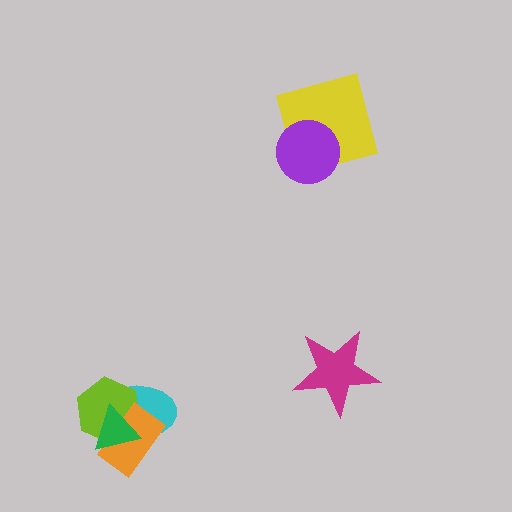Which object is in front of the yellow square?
The purple circle is in front of the yellow square.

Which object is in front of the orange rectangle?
The green triangle is in front of the orange rectangle.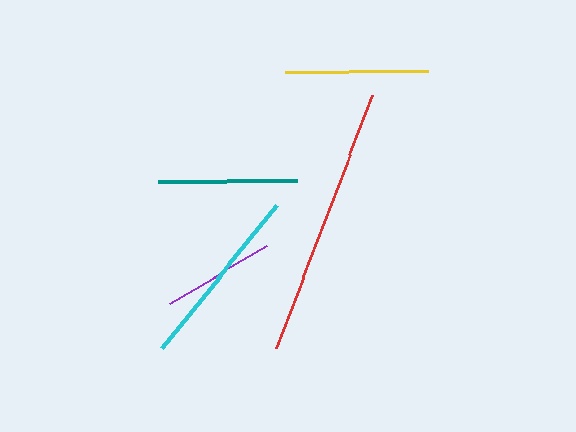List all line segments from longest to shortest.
From longest to shortest: red, cyan, yellow, teal, purple.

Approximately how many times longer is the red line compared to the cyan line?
The red line is approximately 1.5 times the length of the cyan line.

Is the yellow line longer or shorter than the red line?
The red line is longer than the yellow line.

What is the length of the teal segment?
The teal segment is approximately 139 pixels long.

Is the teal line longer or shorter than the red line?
The red line is longer than the teal line.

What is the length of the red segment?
The red segment is approximately 271 pixels long.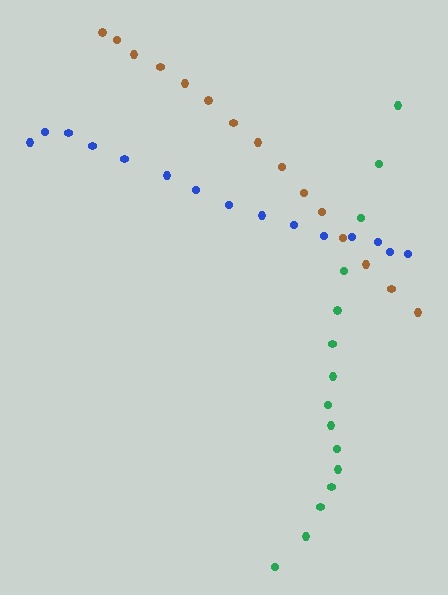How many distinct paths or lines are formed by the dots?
There are 3 distinct paths.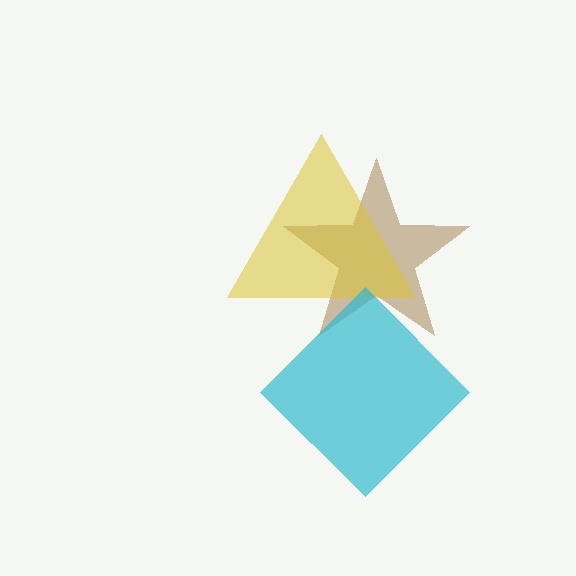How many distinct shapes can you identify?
There are 3 distinct shapes: a brown star, a yellow triangle, a cyan diamond.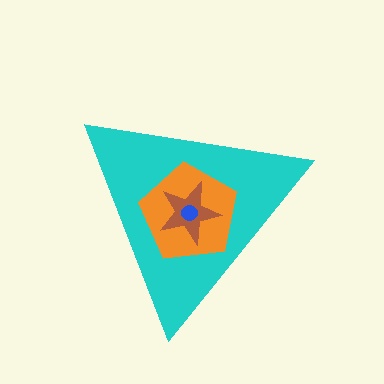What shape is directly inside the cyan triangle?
The orange pentagon.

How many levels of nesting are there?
4.